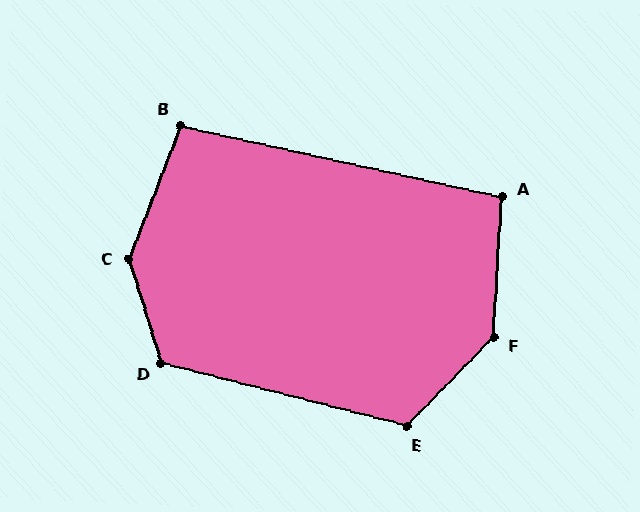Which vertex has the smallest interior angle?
B, at approximately 99 degrees.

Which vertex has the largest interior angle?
C, at approximately 142 degrees.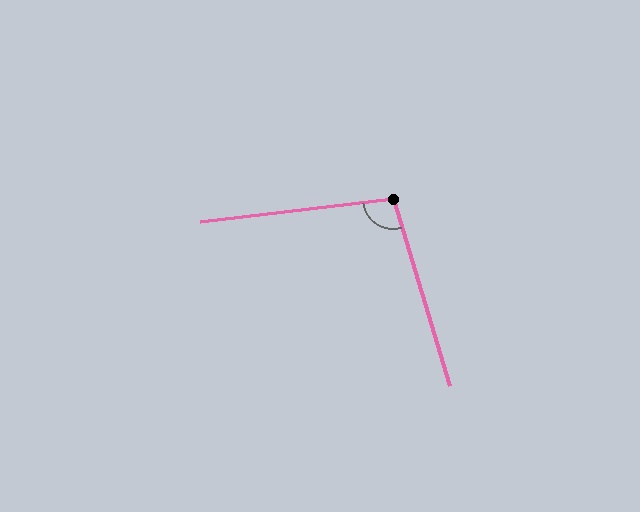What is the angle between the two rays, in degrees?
Approximately 100 degrees.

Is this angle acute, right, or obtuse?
It is obtuse.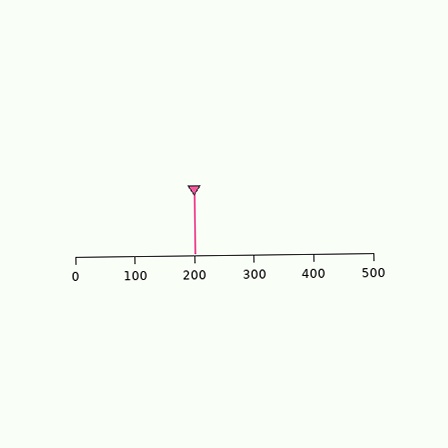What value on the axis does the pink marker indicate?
The marker indicates approximately 200.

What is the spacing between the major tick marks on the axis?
The major ticks are spaced 100 apart.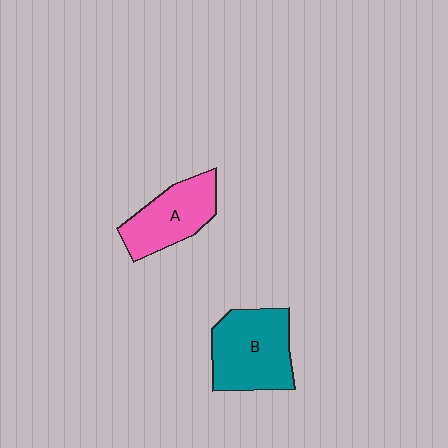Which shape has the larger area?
Shape B (teal).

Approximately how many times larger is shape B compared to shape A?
Approximately 1.2 times.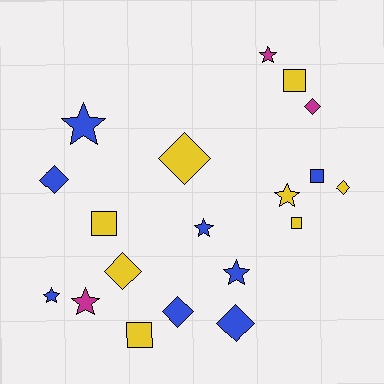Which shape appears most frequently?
Star, with 7 objects.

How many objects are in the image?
There are 19 objects.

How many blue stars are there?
There are 4 blue stars.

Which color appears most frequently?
Blue, with 8 objects.